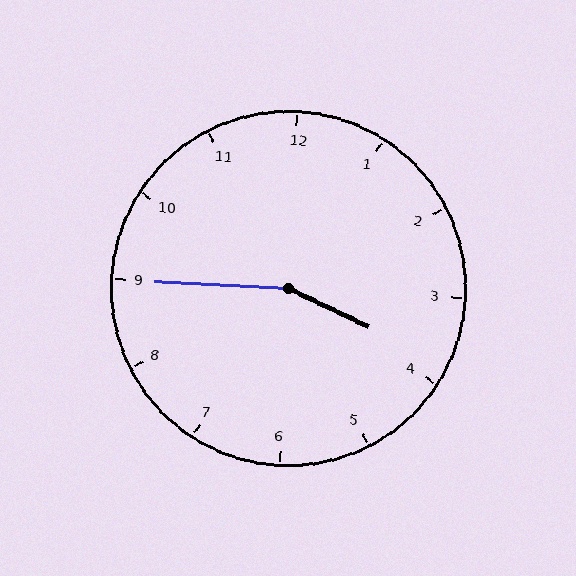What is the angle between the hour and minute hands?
Approximately 158 degrees.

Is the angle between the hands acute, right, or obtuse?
It is obtuse.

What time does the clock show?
3:45.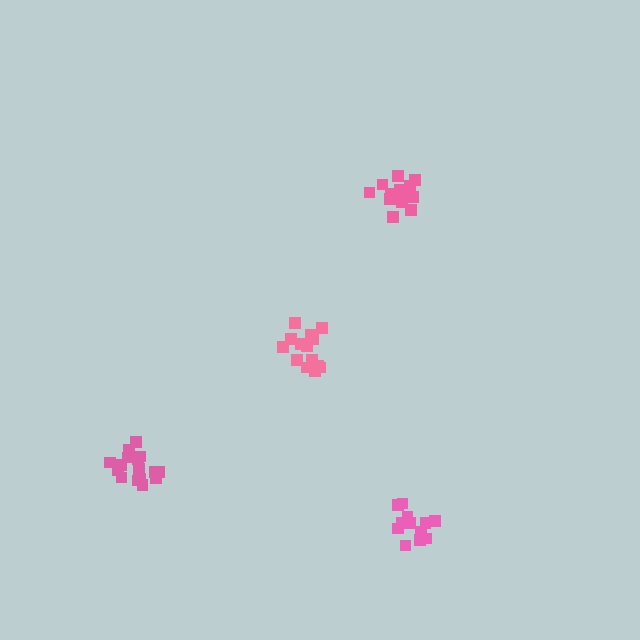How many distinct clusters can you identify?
There are 4 distinct clusters.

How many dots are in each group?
Group 1: 18 dots, Group 2: 15 dots, Group 3: 12 dots, Group 4: 15 dots (60 total).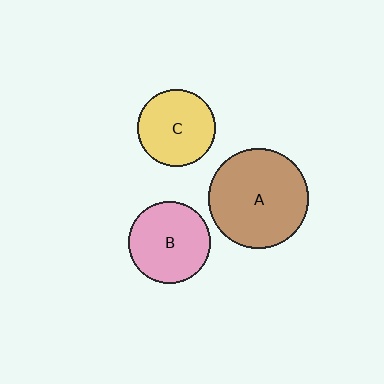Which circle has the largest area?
Circle A (brown).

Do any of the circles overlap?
No, none of the circles overlap.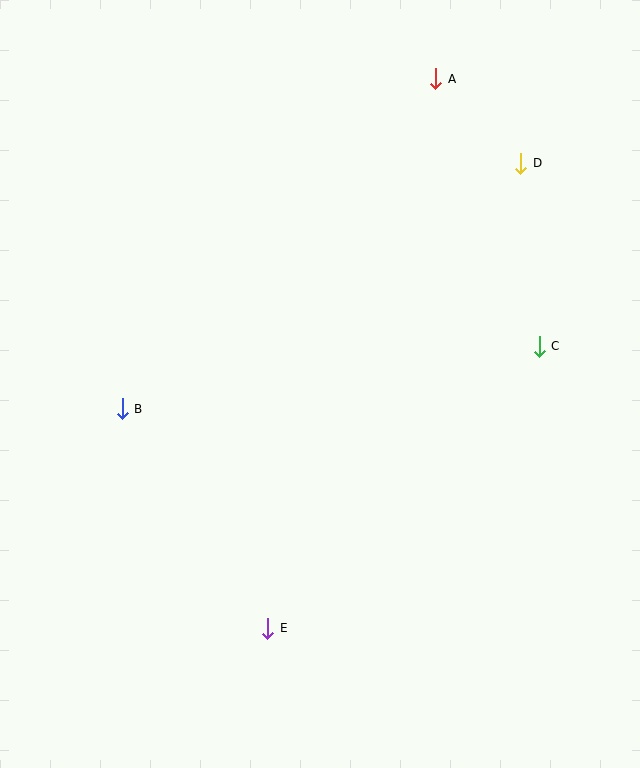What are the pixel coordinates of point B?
Point B is at (122, 409).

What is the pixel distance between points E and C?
The distance between E and C is 392 pixels.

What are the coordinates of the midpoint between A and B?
The midpoint between A and B is at (279, 244).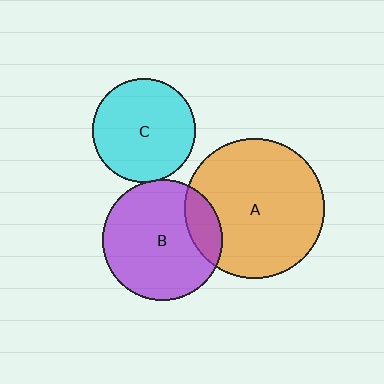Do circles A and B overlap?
Yes.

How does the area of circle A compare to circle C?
Approximately 1.8 times.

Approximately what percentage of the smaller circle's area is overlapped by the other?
Approximately 15%.